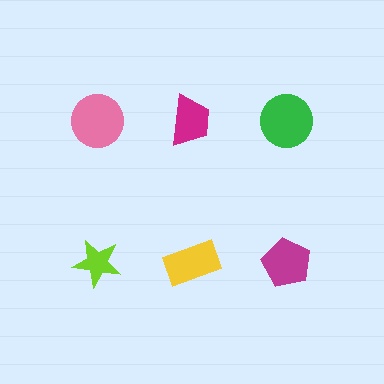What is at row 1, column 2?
A magenta trapezoid.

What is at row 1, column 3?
A green circle.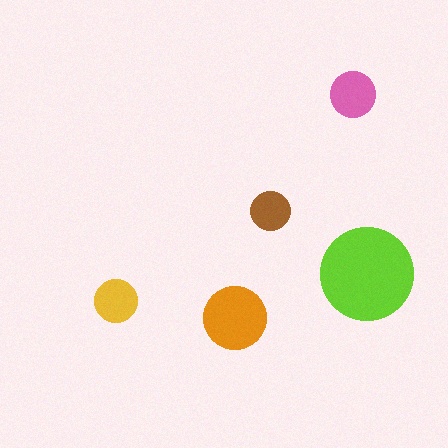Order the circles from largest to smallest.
the lime one, the orange one, the pink one, the yellow one, the brown one.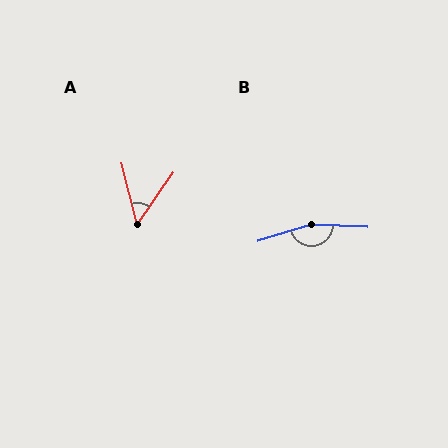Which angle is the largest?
B, at approximately 160 degrees.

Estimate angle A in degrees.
Approximately 49 degrees.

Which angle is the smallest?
A, at approximately 49 degrees.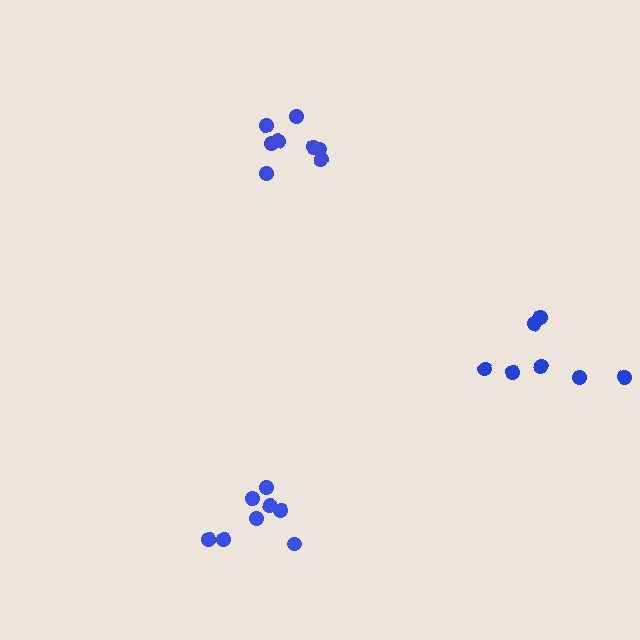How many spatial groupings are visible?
There are 3 spatial groupings.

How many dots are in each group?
Group 1: 8 dots, Group 2: 7 dots, Group 3: 8 dots (23 total).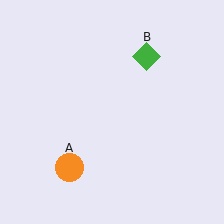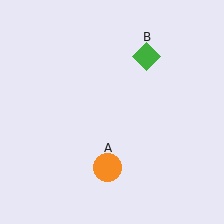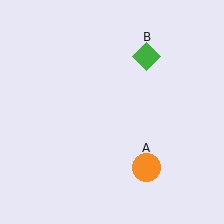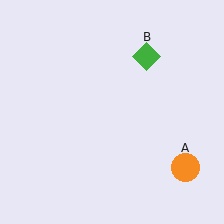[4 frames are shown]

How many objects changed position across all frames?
1 object changed position: orange circle (object A).